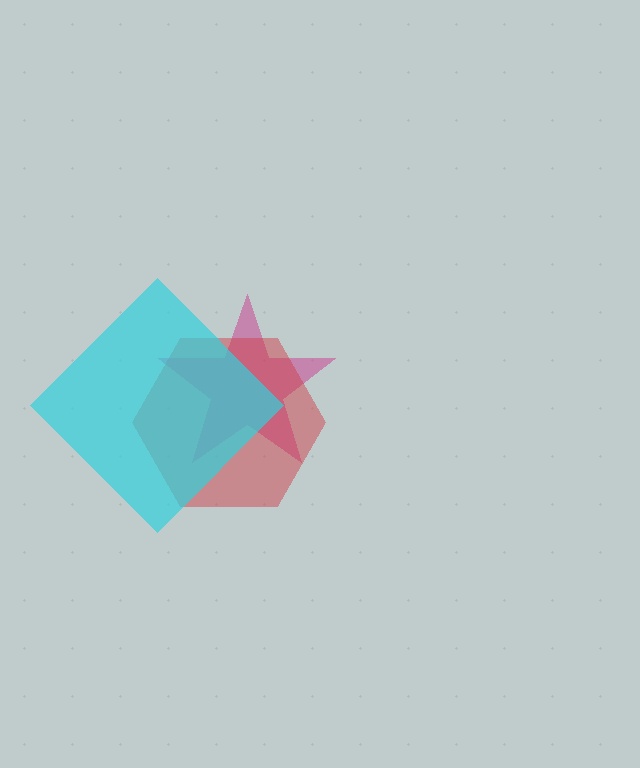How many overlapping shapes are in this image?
There are 3 overlapping shapes in the image.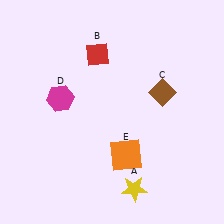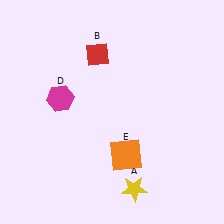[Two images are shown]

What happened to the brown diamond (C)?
The brown diamond (C) was removed in Image 2. It was in the top-right area of Image 1.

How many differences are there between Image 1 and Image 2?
There is 1 difference between the two images.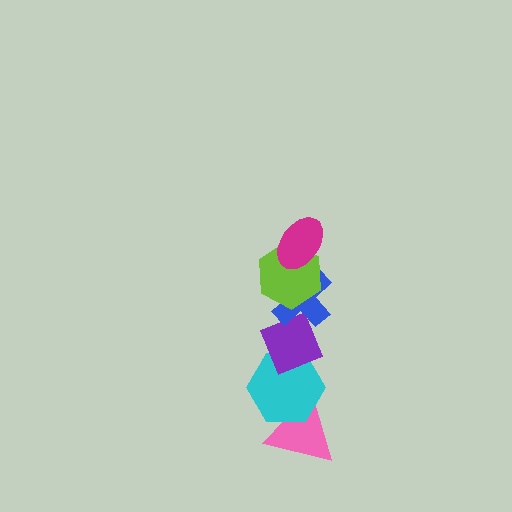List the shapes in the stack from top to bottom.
From top to bottom: the magenta ellipse, the lime hexagon, the blue cross, the purple diamond, the cyan hexagon, the pink triangle.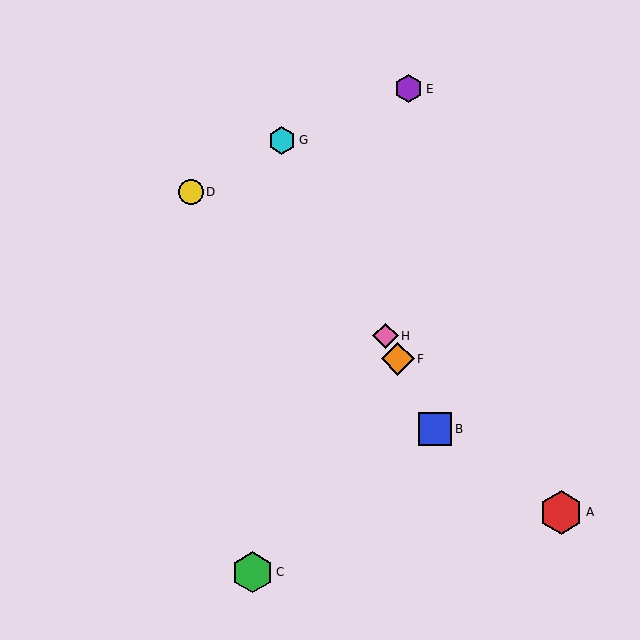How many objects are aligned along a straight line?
4 objects (B, F, G, H) are aligned along a straight line.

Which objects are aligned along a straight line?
Objects B, F, G, H are aligned along a straight line.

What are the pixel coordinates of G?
Object G is at (282, 140).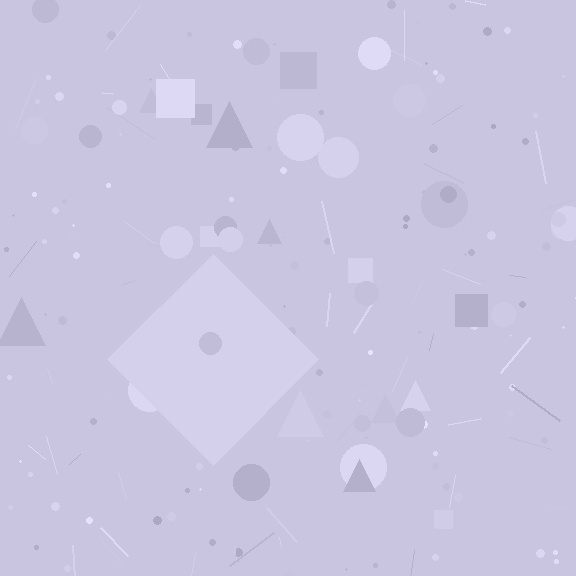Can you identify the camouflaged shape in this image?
The camouflaged shape is a diamond.